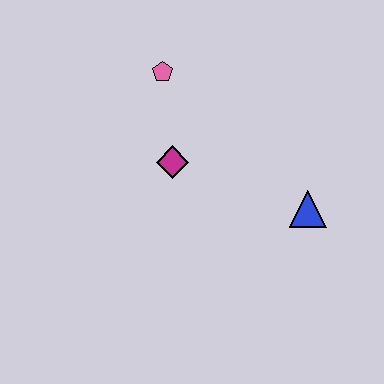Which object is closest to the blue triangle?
The magenta diamond is closest to the blue triangle.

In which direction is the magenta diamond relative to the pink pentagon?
The magenta diamond is below the pink pentagon.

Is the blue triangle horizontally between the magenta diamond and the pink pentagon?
No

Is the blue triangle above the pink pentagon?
No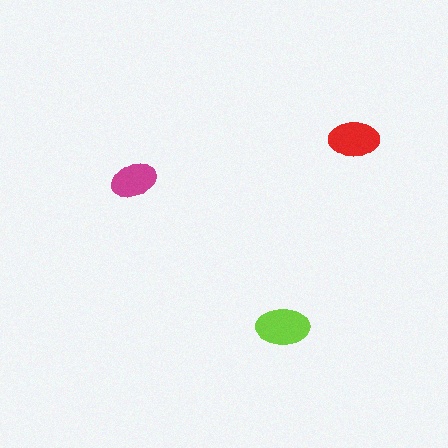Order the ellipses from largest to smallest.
the lime one, the red one, the magenta one.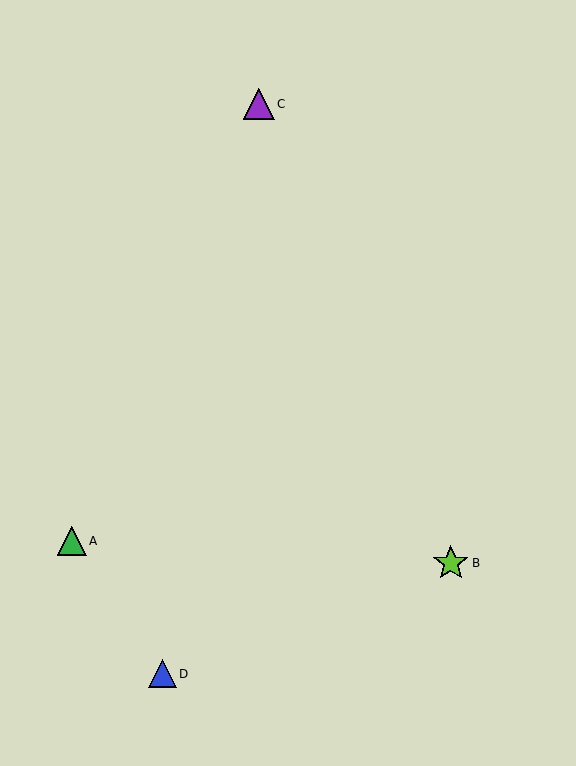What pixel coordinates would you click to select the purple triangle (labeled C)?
Click at (259, 104) to select the purple triangle C.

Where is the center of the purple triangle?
The center of the purple triangle is at (259, 104).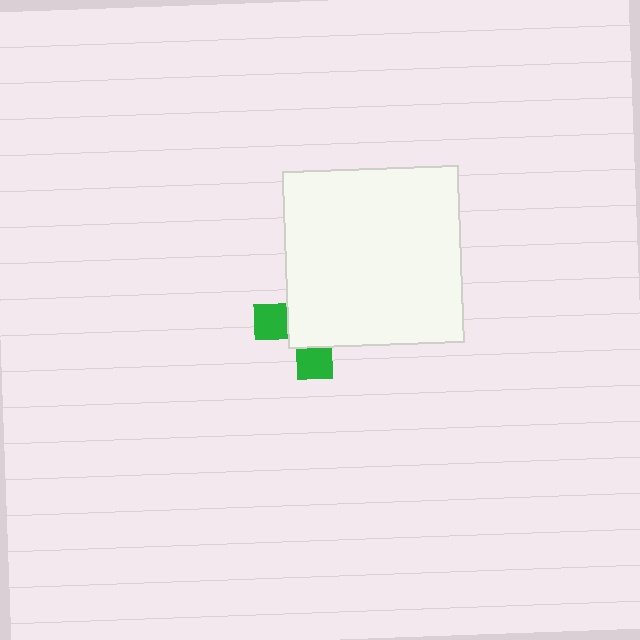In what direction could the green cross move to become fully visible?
The green cross could move toward the lower-left. That would shift it out from behind the white square entirely.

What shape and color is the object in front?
The object in front is a white square.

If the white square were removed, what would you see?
You would see the complete green cross.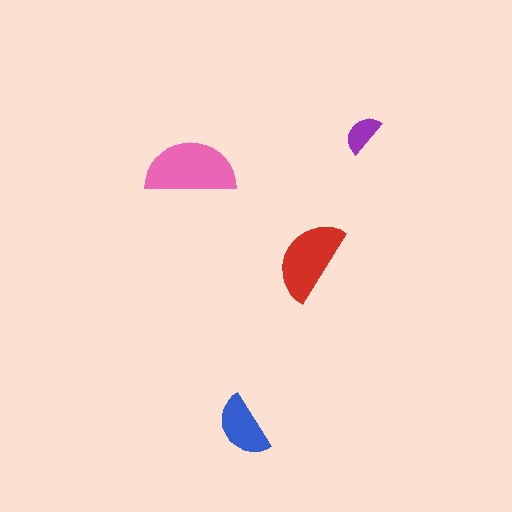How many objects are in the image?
There are 4 objects in the image.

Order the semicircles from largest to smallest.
the pink one, the red one, the blue one, the purple one.